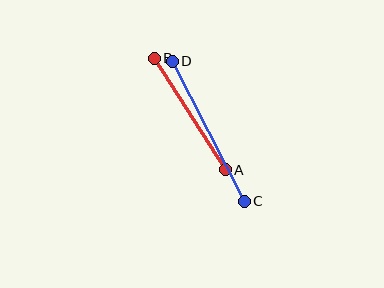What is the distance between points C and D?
The distance is approximately 158 pixels.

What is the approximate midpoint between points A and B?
The midpoint is at approximately (190, 114) pixels.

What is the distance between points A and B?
The distance is approximately 132 pixels.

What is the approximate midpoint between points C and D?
The midpoint is at approximately (208, 131) pixels.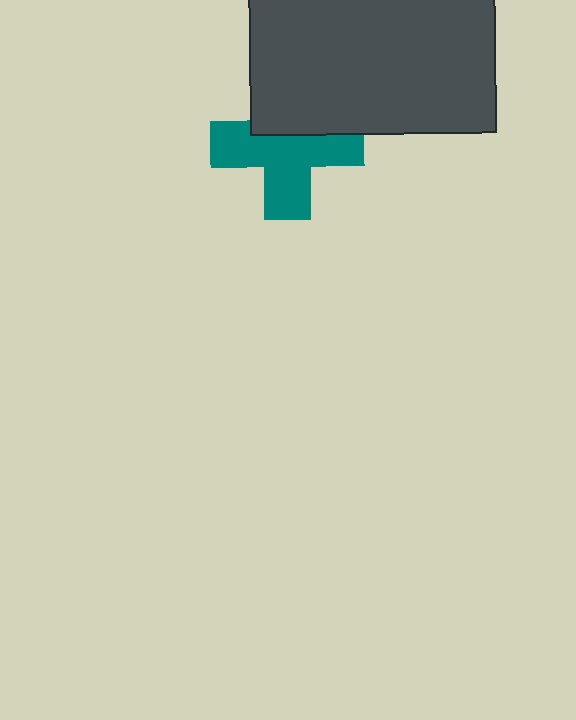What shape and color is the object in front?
The object in front is a dark gray rectangle.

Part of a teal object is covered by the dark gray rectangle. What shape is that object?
It is a cross.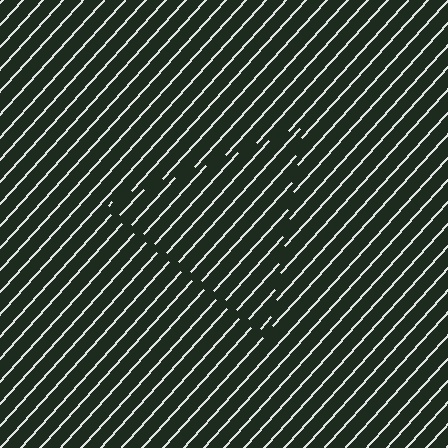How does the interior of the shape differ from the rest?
The interior of the shape contains the same grating, shifted by half a period — the contour is defined by the phase discontinuity where line-ends from the inner and outer gratings abut.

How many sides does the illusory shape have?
3 sides — the line-ends trace a triangle.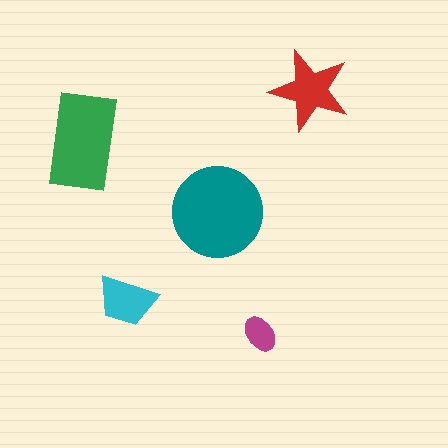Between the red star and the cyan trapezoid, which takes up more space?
The red star.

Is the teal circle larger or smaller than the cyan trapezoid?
Larger.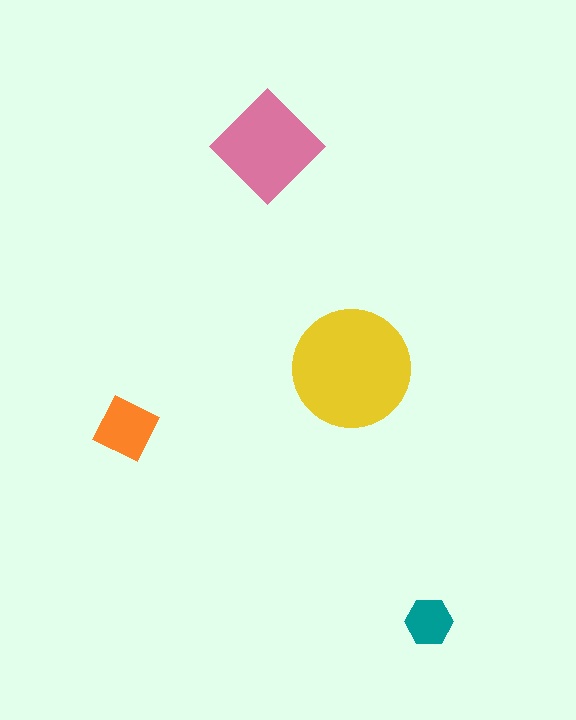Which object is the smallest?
The teal hexagon.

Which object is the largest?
The yellow circle.